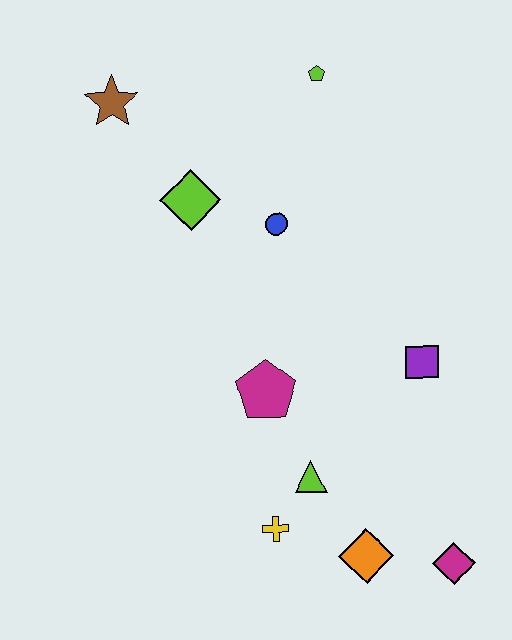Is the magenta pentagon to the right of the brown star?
Yes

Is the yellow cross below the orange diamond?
No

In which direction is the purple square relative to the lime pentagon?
The purple square is below the lime pentagon.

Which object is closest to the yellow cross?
The lime triangle is closest to the yellow cross.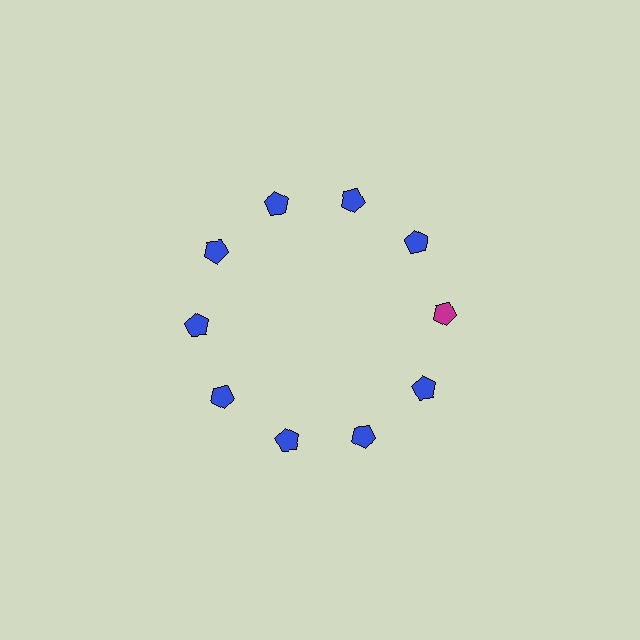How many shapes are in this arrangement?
There are 10 shapes arranged in a ring pattern.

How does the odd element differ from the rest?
It has a different color: magenta instead of blue.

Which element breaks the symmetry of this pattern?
The magenta pentagon at roughly the 3 o'clock position breaks the symmetry. All other shapes are blue pentagons.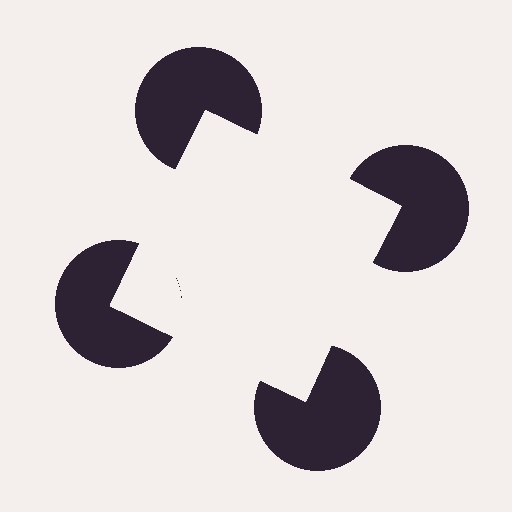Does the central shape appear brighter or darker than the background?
It typically appears slightly brighter than the background, even though no actual brightness change is drawn.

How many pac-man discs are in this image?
There are 4 — one at each vertex of the illusory square.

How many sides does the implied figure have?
4 sides.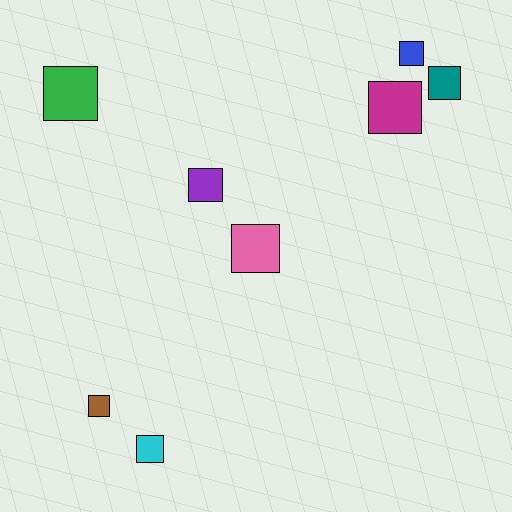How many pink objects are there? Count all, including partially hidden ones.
There is 1 pink object.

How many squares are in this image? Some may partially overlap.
There are 8 squares.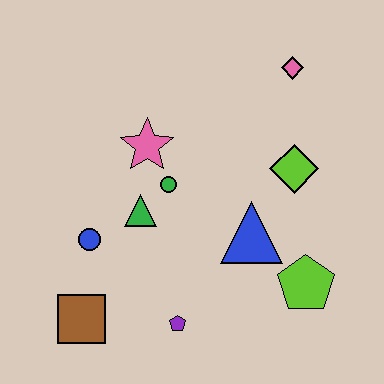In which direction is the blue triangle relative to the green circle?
The blue triangle is to the right of the green circle.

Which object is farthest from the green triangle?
The pink diamond is farthest from the green triangle.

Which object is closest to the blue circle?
The green triangle is closest to the blue circle.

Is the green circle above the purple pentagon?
Yes